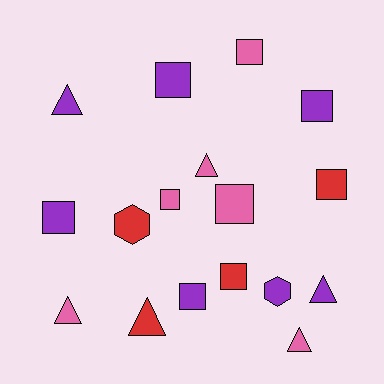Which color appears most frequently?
Purple, with 7 objects.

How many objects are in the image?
There are 17 objects.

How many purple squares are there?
There are 4 purple squares.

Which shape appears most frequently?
Square, with 9 objects.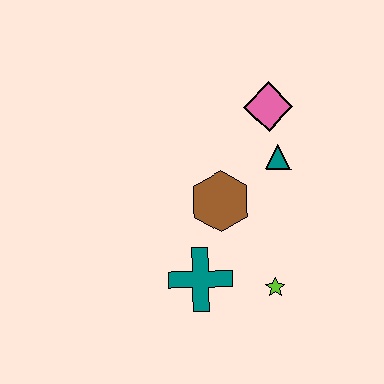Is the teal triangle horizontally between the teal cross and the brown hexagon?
No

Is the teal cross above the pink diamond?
No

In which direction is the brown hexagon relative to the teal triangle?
The brown hexagon is to the left of the teal triangle.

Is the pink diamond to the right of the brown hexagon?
Yes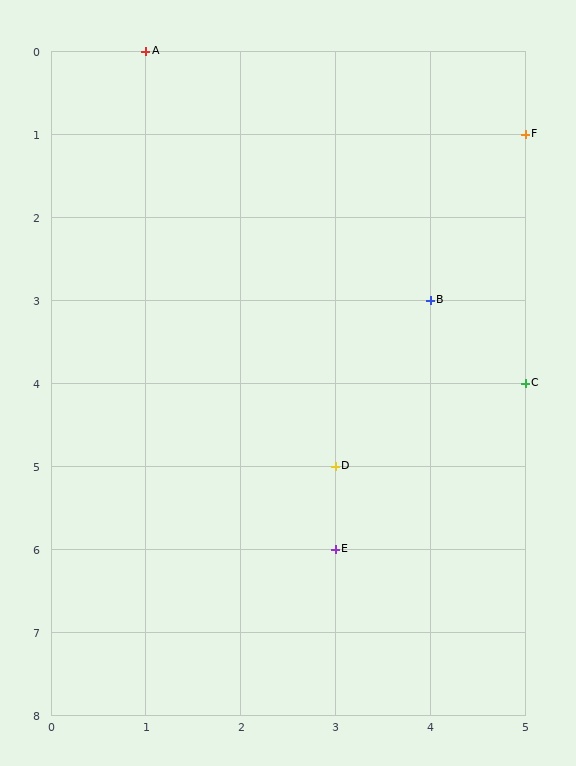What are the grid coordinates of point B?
Point B is at grid coordinates (4, 3).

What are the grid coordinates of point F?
Point F is at grid coordinates (5, 1).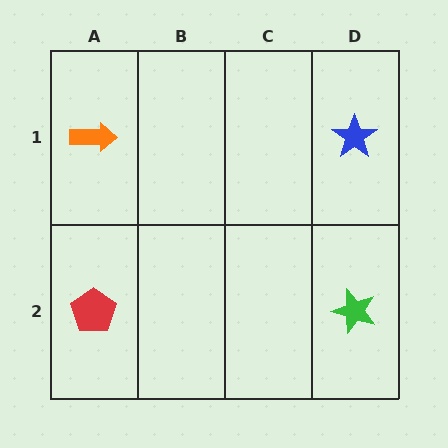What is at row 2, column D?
A green star.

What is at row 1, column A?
An orange arrow.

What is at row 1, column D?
A blue star.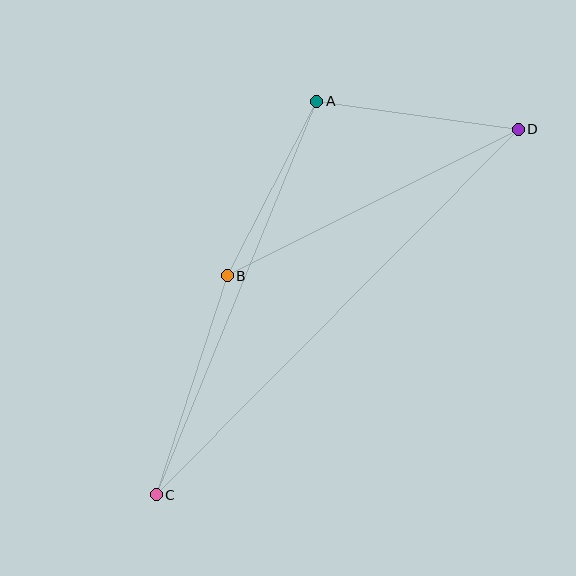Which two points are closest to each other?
Points A and B are closest to each other.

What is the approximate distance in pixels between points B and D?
The distance between B and D is approximately 326 pixels.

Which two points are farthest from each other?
Points C and D are farthest from each other.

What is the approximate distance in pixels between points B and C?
The distance between B and C is approximately 230 pixels.